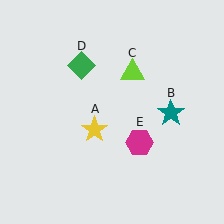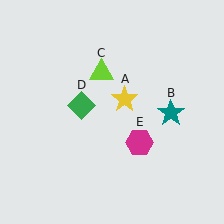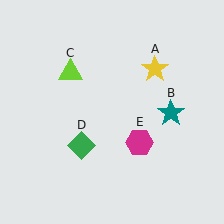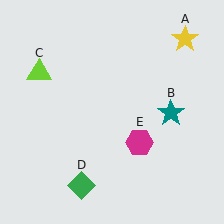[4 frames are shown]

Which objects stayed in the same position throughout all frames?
Teal star (object B) and magenta hexagon (object E) remained stationary.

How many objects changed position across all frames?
3 objects changed position: yellow star (object A), lime triangle (object C), green diamond (object D).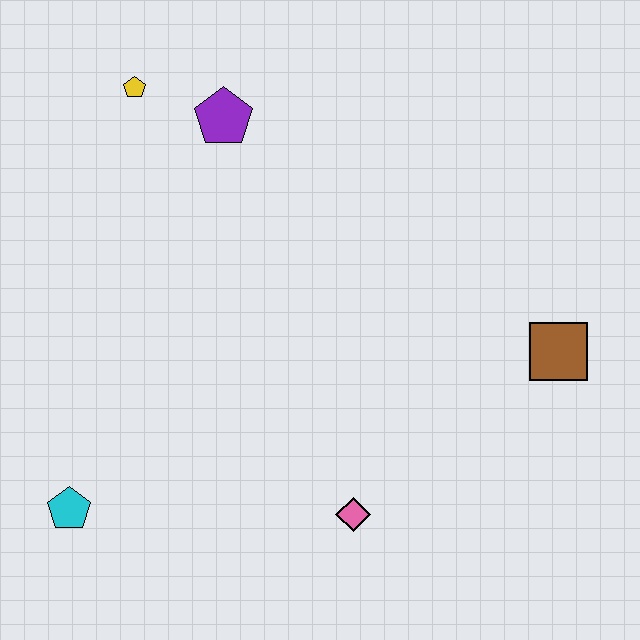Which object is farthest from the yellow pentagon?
The brown square is farthest from the yellow pentagon.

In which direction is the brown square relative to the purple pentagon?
The brown square is to the right of the purple pentagon.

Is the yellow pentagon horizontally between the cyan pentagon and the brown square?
Yes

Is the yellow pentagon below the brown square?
No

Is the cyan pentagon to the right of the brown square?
No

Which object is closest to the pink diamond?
The brown square is closest to the pink diamond.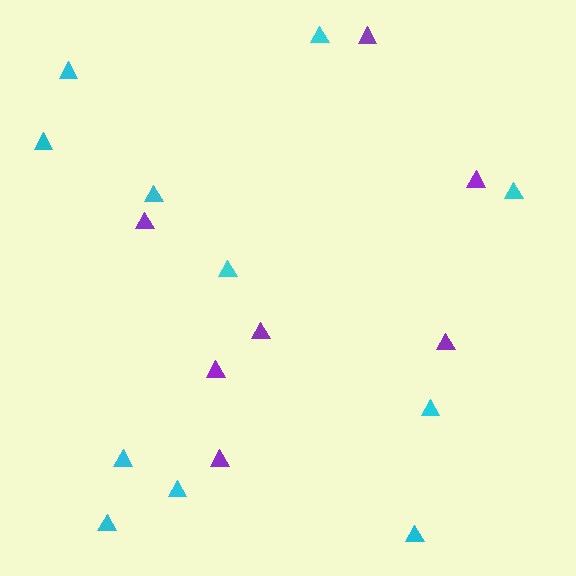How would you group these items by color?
There are 2 groups: one group of cyan triangles (11) and one group of purple triangles (7).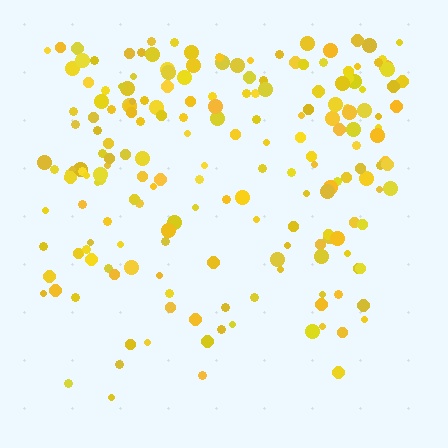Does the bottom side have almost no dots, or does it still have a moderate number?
Still a moderate number, just noticeably fewer than the top.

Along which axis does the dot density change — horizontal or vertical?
Vertical.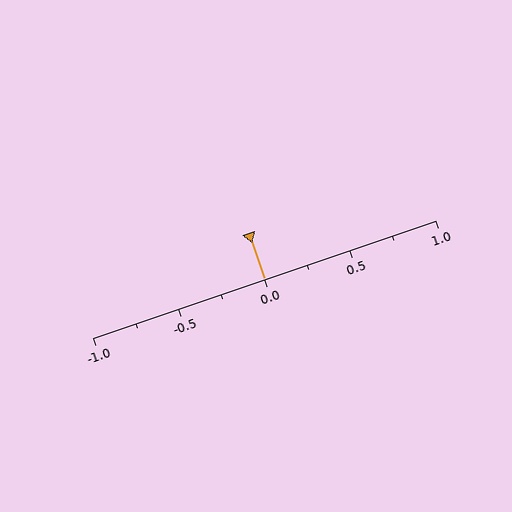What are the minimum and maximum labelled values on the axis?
The axis runs from -1.0 to 1.0.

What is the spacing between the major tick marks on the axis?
The major ticks are spaced 0.5 apart.